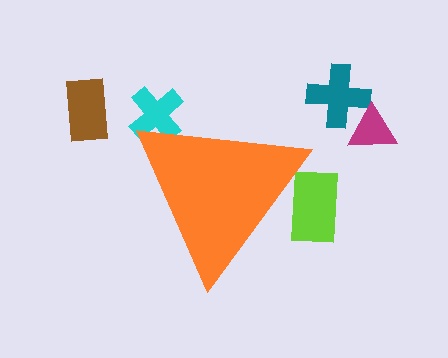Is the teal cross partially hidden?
No, the teal cross is fully visible.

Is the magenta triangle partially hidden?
No, the magenta triangle is fully visible.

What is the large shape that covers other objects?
An orange triangle.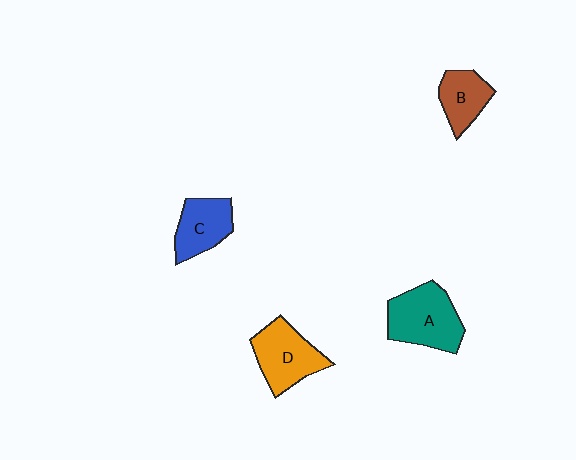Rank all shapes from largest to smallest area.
From largest to smallest: A (teal), D (orange), C (blue), B (brown).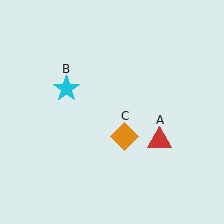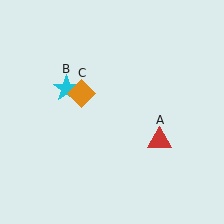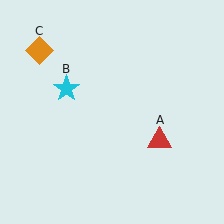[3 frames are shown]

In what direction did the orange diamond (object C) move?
The orange diamond (object C) moved up and to the left.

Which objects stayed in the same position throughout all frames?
Red triangle (object A) and cyan star (object B) remained stationary.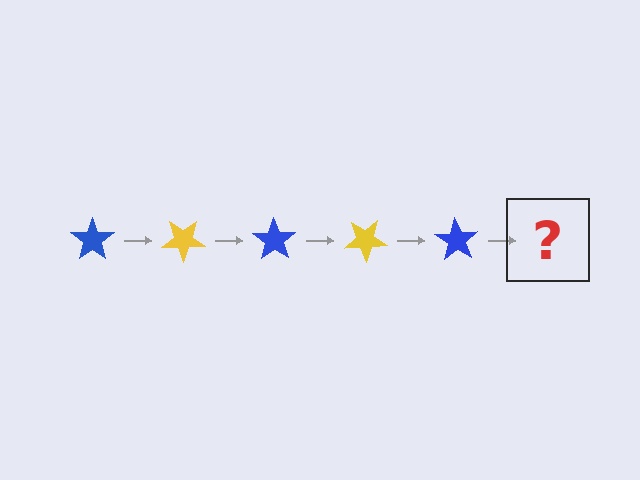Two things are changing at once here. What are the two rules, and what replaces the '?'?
The two rules are that it rotates 35 degrees each step and the color cycles through blue and yellow. The '?' should be a yellow star, rotated 175 degrees from the start.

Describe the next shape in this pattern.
It should be a yellow star, rotated 175 degrees from the start.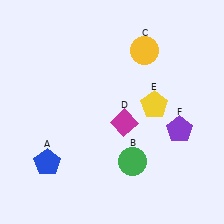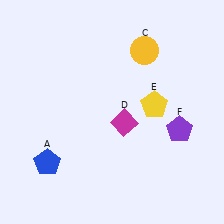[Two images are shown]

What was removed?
The green circle (B) was removed in Image 2.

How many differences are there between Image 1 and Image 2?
There is 1 difference between the two images.